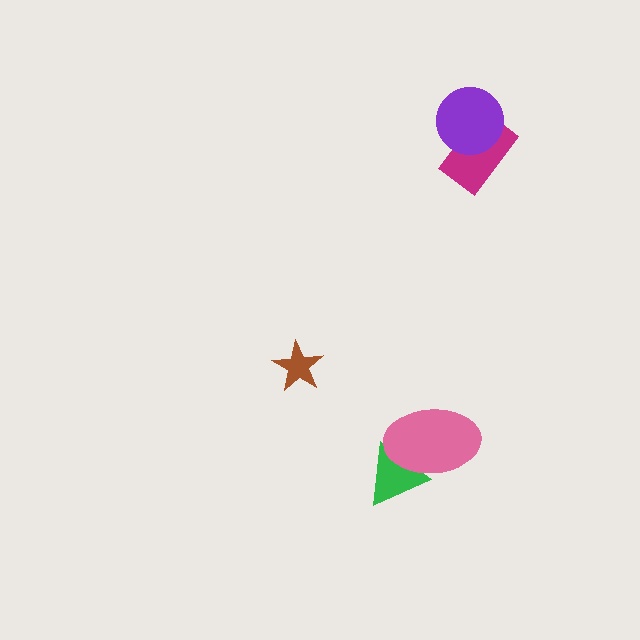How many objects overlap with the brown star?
0 objects overlap with the brown star.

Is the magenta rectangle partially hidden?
Yes, it is partially covered by another shape.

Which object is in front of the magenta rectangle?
The purple circle is in front of the magenta rectangle.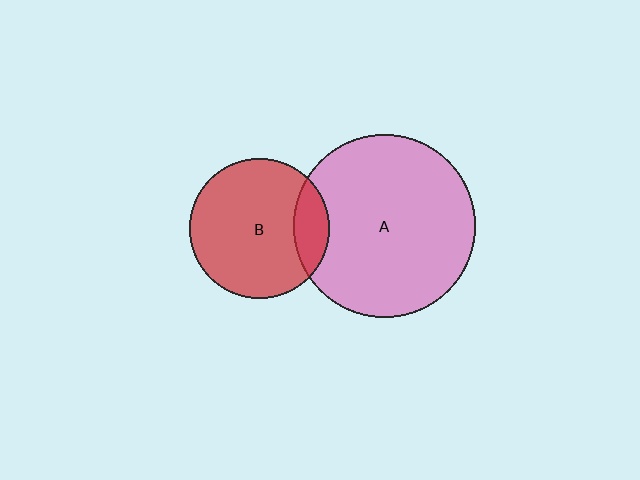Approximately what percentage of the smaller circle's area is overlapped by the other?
Approximately 15%.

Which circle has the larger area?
Circle A (pink).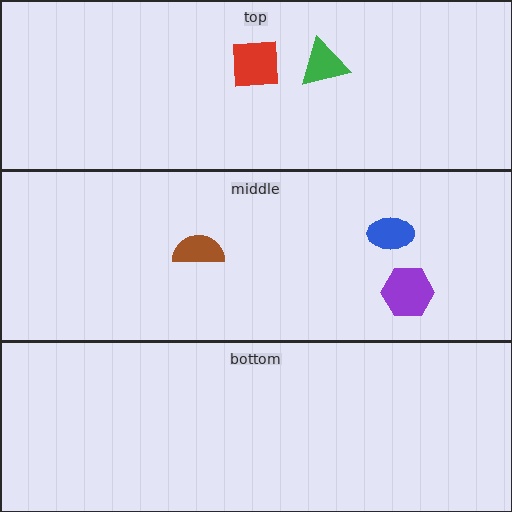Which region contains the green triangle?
The top region.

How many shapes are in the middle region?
3.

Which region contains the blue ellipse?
The middle region.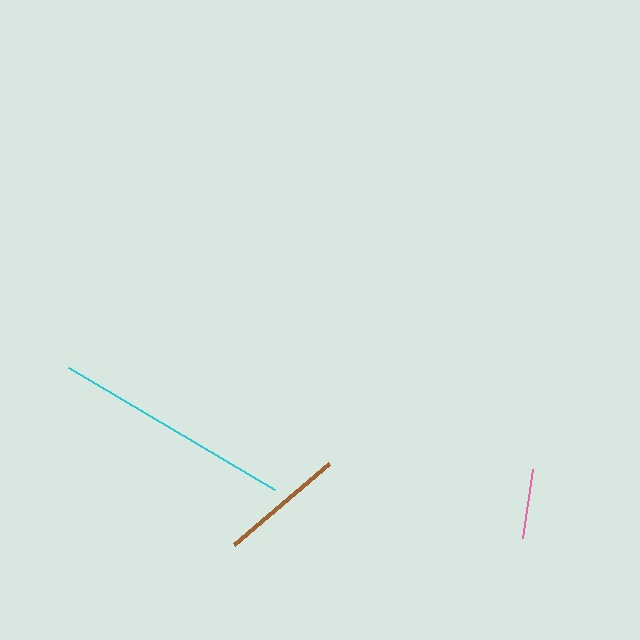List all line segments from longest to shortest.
From longest to shortest: cyan, brown, pink.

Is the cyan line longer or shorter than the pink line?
The cyan line is longer than the pink line.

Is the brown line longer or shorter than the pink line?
The brown line is longer than the pink line.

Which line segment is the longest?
The cyan line is the longest at approximately 239 pixels.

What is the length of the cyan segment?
The cyan segment is approximately 239 pixels long.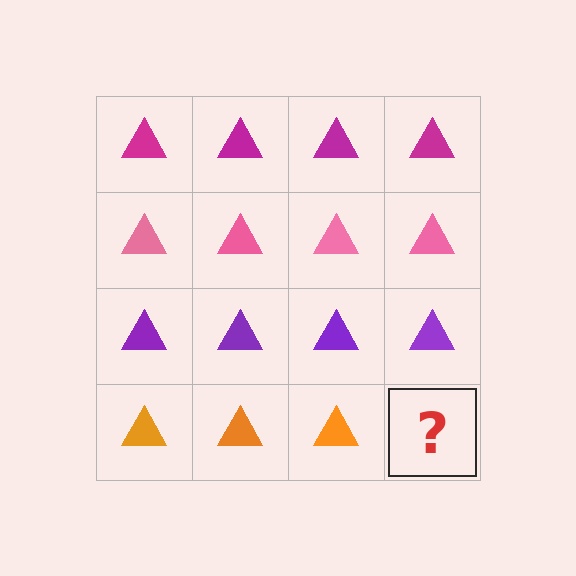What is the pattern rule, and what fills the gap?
The rule is that each row has a consistent color. The gap should be filled with an orange triangle.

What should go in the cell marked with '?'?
The missing cell should contain an orange triangle.